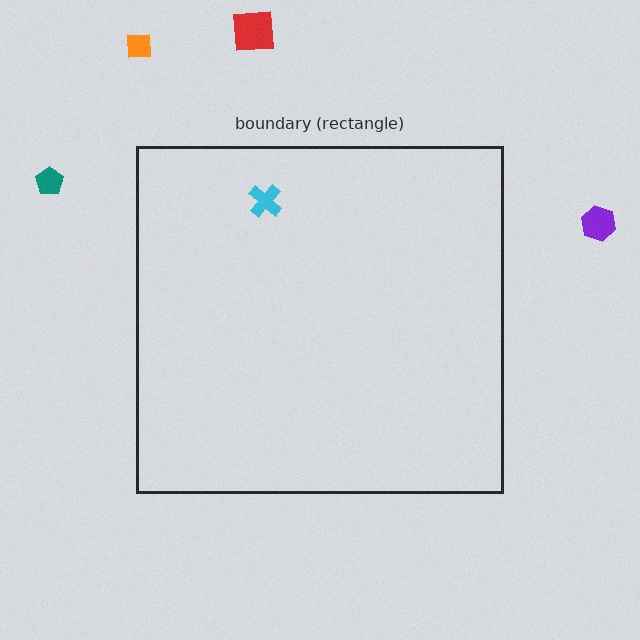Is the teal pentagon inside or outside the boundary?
Outside.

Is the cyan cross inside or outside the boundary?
Inside.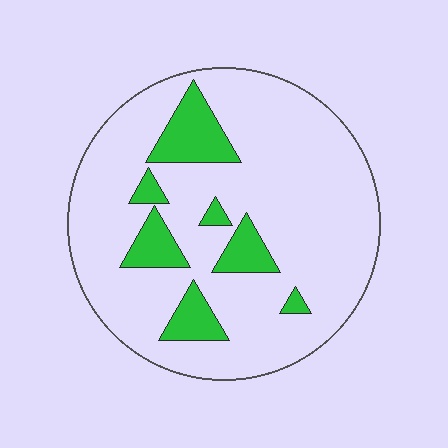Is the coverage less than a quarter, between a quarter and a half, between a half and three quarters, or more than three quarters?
Less than a quarter.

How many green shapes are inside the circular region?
7.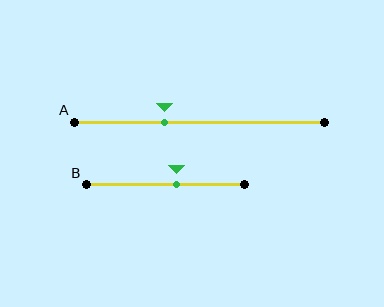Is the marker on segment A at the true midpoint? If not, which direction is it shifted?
No, the marker on segment A is shifted to the left by about 14% of the segment length.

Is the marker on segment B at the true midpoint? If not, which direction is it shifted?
No, the marker on segment B is shifted to the right by about 7% of the segment length.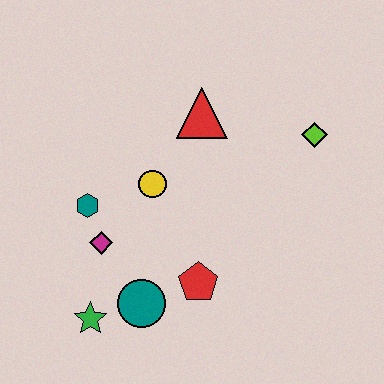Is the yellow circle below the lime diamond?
Yes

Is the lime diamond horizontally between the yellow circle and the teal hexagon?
No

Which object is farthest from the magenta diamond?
The lime diamond is farthest from the magenta diamond.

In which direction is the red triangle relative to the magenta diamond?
The red triangle is above the magenta diamond.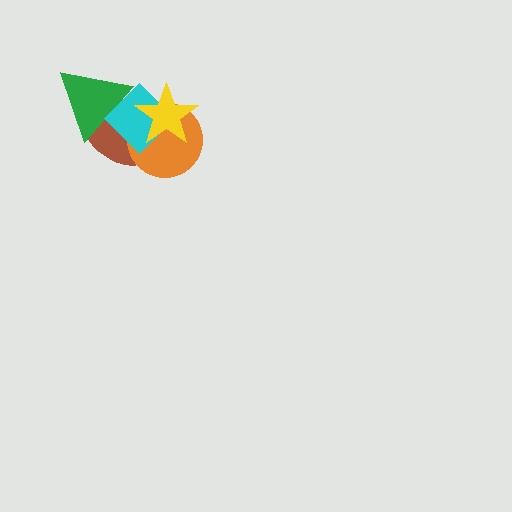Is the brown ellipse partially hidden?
Yes, it is partially covered by another shape.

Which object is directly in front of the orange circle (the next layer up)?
The cyan diamond is directly in front of the orange circle.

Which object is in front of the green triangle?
The cyan diamond is in front of the green triangle.